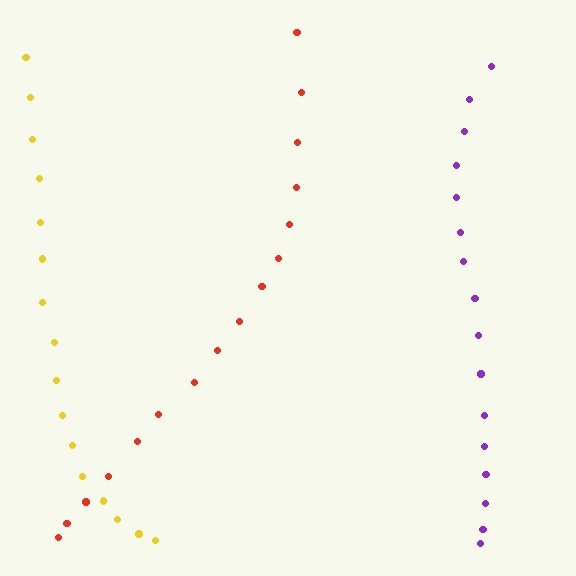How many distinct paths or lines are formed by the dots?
There are 3 distinct paths.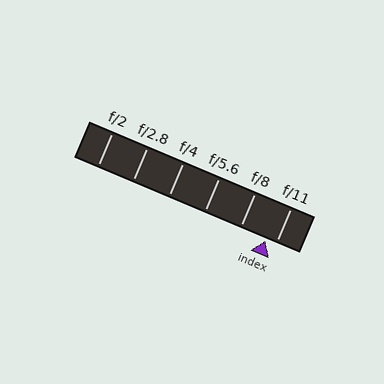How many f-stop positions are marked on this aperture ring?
There are 6 f-stop positions marked.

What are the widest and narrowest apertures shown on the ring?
The widest aperture shown is f/2 and the narrowest is f/11.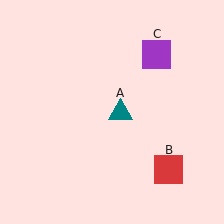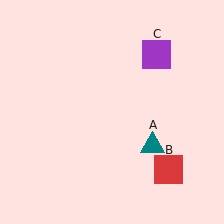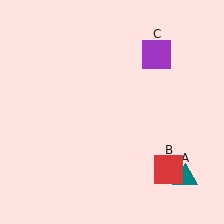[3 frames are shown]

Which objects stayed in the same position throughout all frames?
Red square (object B) and purple square (object C) remained stationary.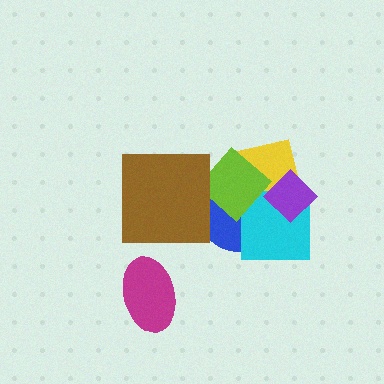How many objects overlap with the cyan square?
3 objects overlap with the cyan square.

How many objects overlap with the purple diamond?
3 objects overlap with the purple diamond.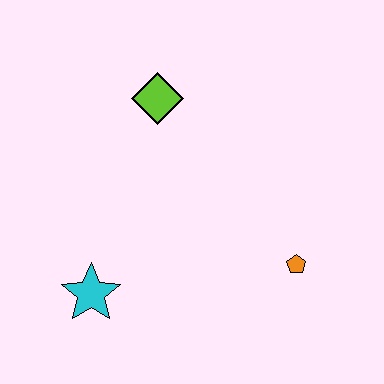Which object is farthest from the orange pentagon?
The lime diamond is farthest from the orange pentagon.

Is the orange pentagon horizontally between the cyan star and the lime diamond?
No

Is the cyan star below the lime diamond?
Yes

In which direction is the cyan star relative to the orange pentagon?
The cyan star is to the left of the orange pentagon.